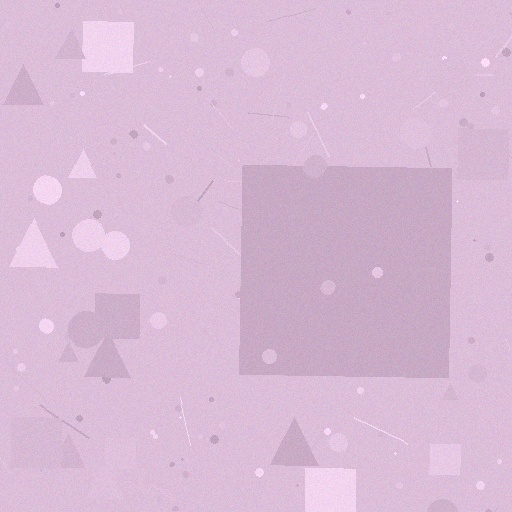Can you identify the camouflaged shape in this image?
The camouflaged shape is a square.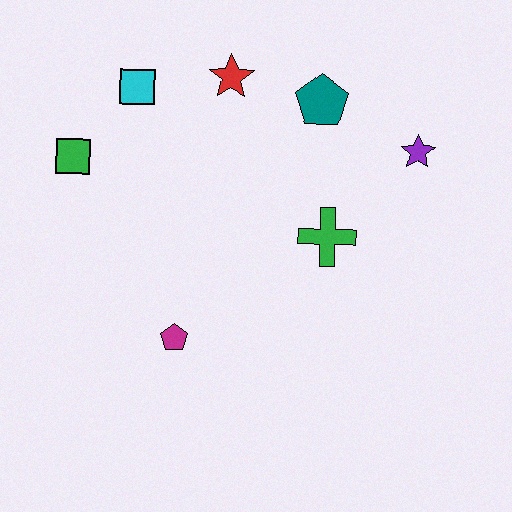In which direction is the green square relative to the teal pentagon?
The green square is to the left of the teal pentagon.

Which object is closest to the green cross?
The purple star is closest to the green cross.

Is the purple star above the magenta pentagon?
Yes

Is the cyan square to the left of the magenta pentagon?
Yes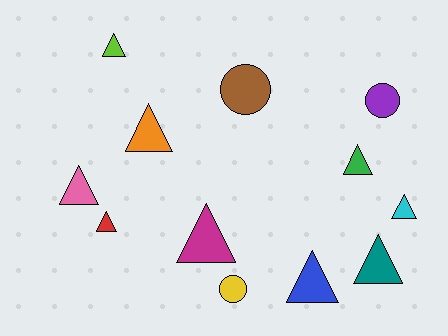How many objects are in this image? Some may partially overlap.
There are 12 objects.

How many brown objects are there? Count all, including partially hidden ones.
There is 1 brown object.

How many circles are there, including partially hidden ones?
There are 3 circles.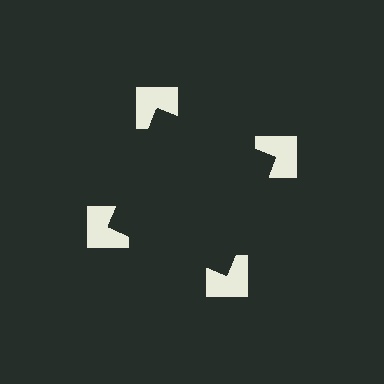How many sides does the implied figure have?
4 sides.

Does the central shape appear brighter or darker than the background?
It typically appears slightly darker than the background, even though no actual brightness change is drawn.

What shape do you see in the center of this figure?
An illusory square — its edges are inferred from the aligned wedge cuts in the notched squares, not physically drawn.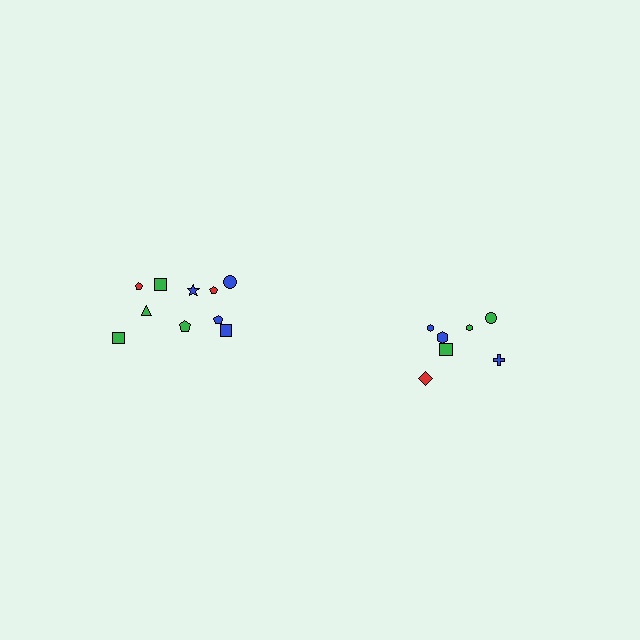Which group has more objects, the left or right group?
The left group.